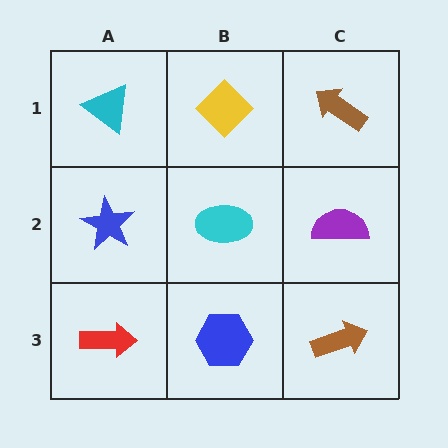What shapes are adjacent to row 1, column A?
A blue star (row 2, column A), a yellow diamond (row 1, column B).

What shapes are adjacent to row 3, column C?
A purple semicircle (row 2, column C), a blue hexagon (row 3, column B).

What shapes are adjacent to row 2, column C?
A brown arrow (row 1, column C), a brown arrow (row 3, column C), a cyan ellipse (row 2, column B).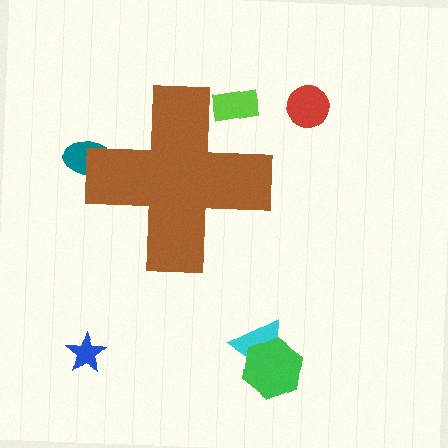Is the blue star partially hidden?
No, the blue star is fully visible.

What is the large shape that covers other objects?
A brown cross.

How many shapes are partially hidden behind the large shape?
2 shapes are partially hidden.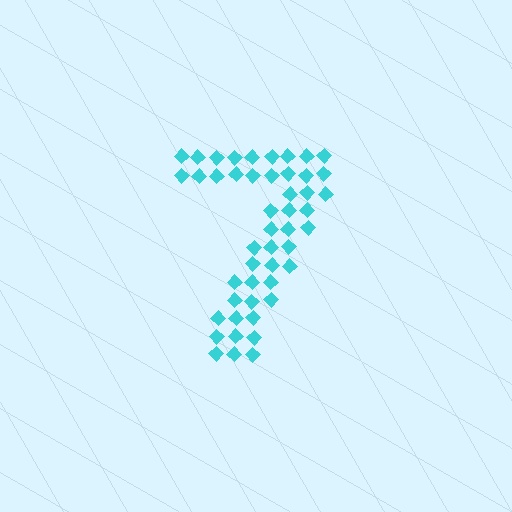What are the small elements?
The small elements are diamonds.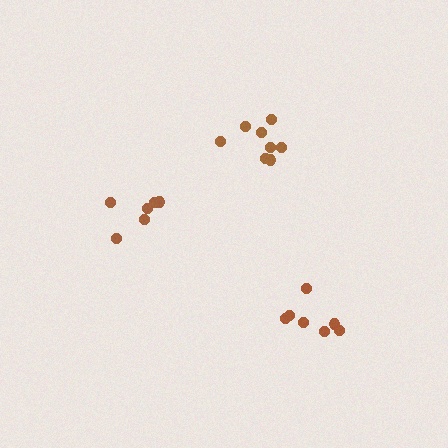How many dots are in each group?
Group 1: 8 dots, Group 2: 7 dots, Group 3: 6 dots (21 total).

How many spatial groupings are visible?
There are 3 spatial groupings.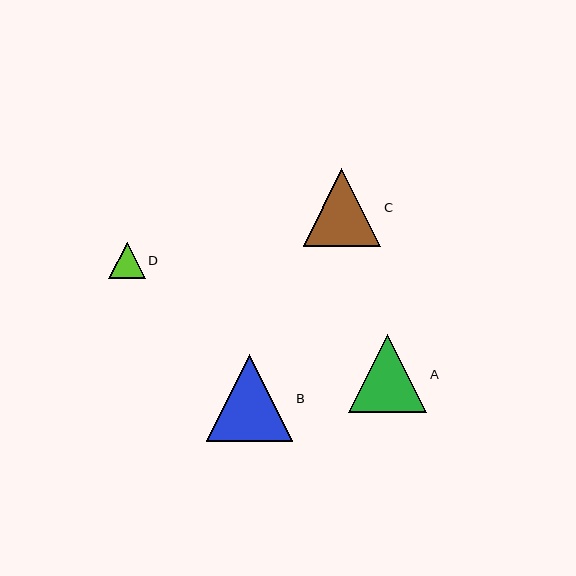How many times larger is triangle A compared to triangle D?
Triangle A is approximately 2.1 times the size of triangle D.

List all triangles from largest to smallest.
From largest to smallest: B, A, C, D.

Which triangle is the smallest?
Triangle D is the smallest with a size of approximately 37 pixels.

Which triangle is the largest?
Triangle B is the largest with a size of approximately 86 pixels.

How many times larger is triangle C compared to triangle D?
Triangle C is approximately 2.1 times the size of triangle D.